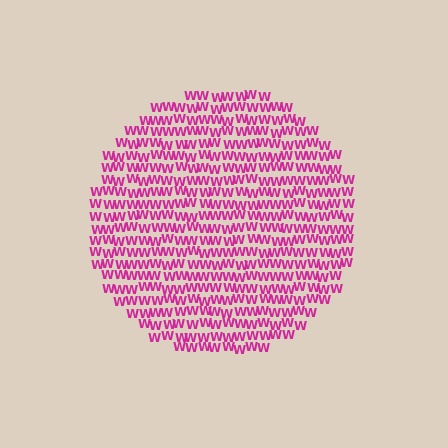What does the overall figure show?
The overall figure shows a circle.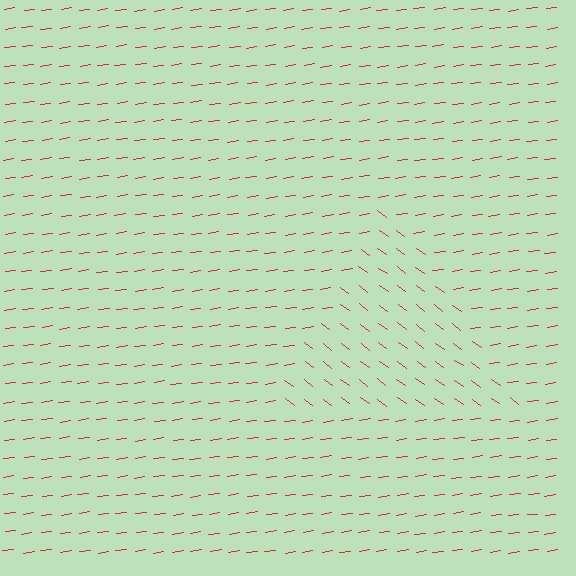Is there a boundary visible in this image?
Yes, there is a texture boundary formed by a change in line orientation.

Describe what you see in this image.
The image is filled with small red line segments. A triangle region in the image has lines oriented differently from the surrounding lines, creating a visible texture boundary.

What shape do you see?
I see a triangle.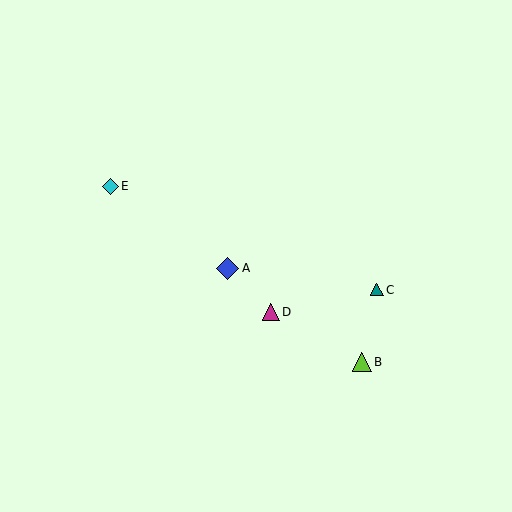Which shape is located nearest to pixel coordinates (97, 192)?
The cyan diamond (labeled E) at (111, 186) is nearest to that location.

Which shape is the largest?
The blue diamond (labeled A) is the largest.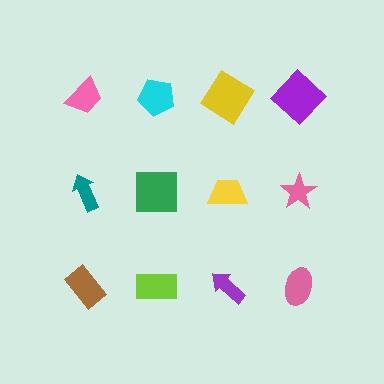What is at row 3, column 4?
A pink ellipse.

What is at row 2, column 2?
A green square.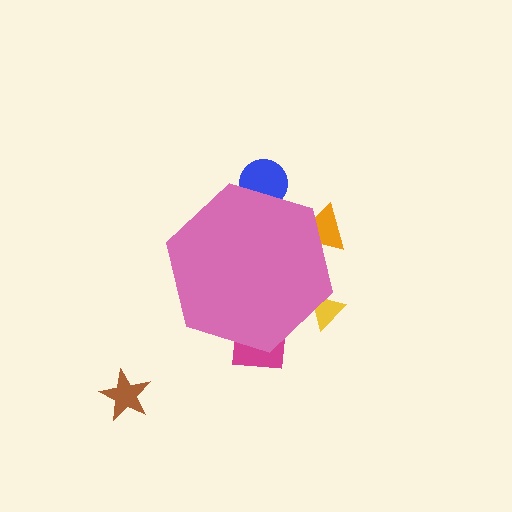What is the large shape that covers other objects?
A pink hexagon.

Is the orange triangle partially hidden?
Yes, the orange triangle is partially hidden behind the pink hexagon.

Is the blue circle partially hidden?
Yes, the blue circle is partially hidden behind the pink hexagon.